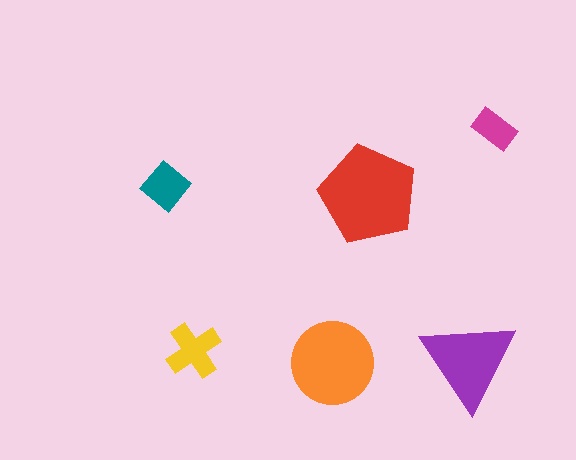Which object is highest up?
The magenta rectangle is topmost.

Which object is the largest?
The red pentagon.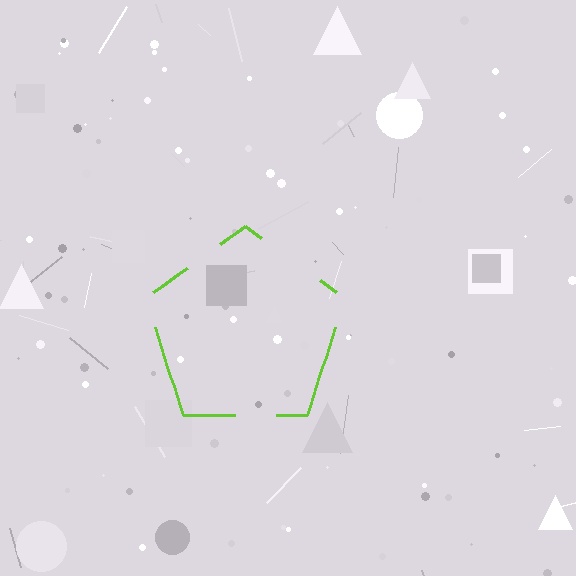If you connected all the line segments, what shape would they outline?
They would outline a pentagon.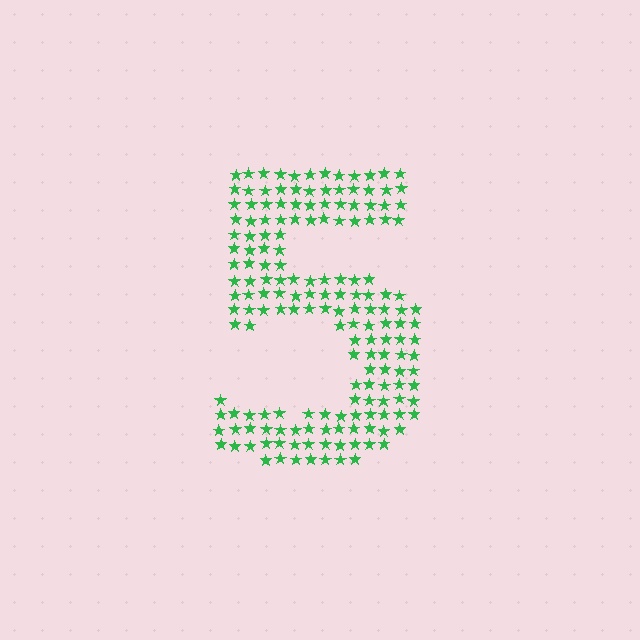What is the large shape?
The large shape is the digit 5.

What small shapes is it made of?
It is made of small stars.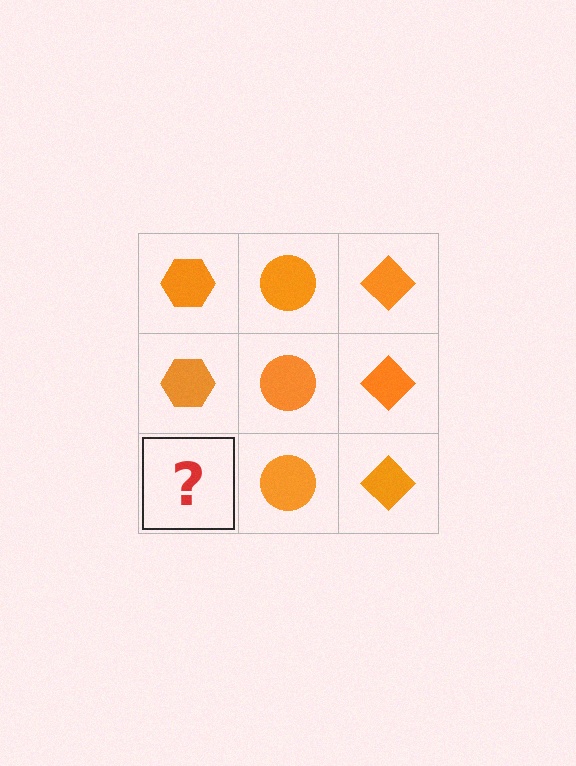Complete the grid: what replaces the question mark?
The question mark should be replaced with an orange hexagon.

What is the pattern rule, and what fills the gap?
The rule is that each column has a consistent shape. The gap should be filled with an orange hexagon.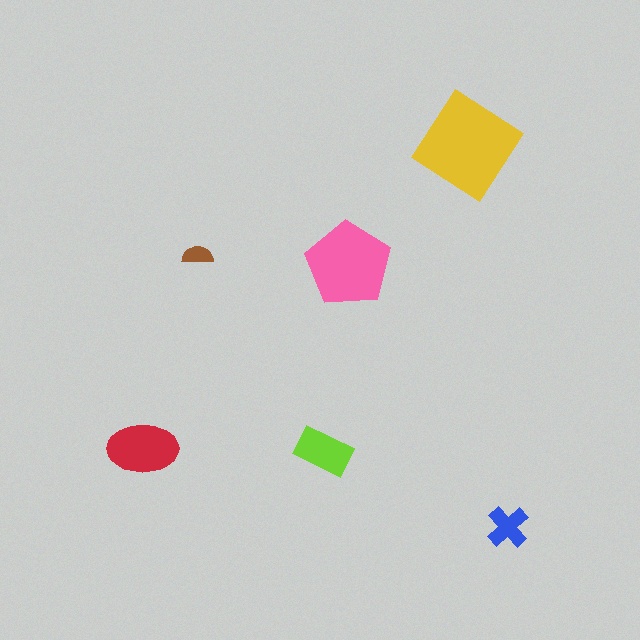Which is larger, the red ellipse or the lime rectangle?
The red ellipse.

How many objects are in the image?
There are 6 objects in the image.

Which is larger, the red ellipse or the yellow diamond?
The yellow diamond.